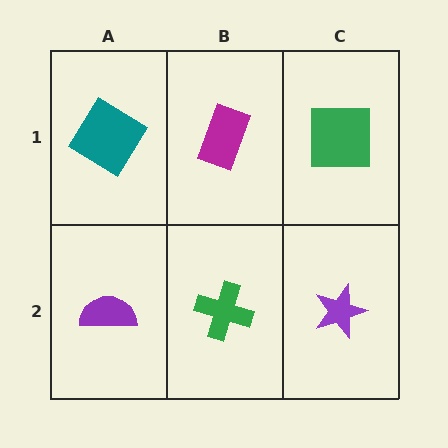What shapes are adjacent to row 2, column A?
A teal diamond (row 1, column A), a green cross (row 2, column B).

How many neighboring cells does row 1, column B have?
3.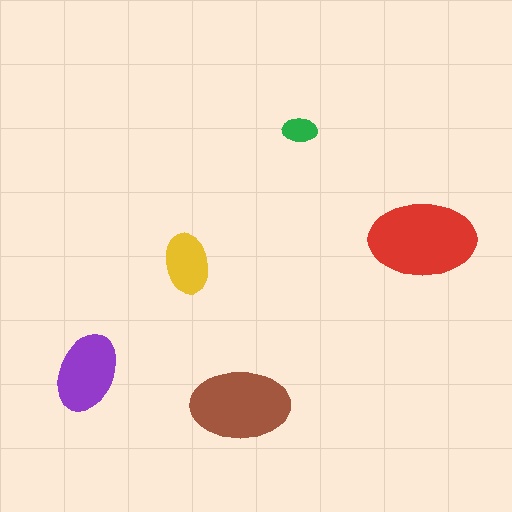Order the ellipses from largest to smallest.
the red one, the brown one, the purple one, the yellow one, the green one.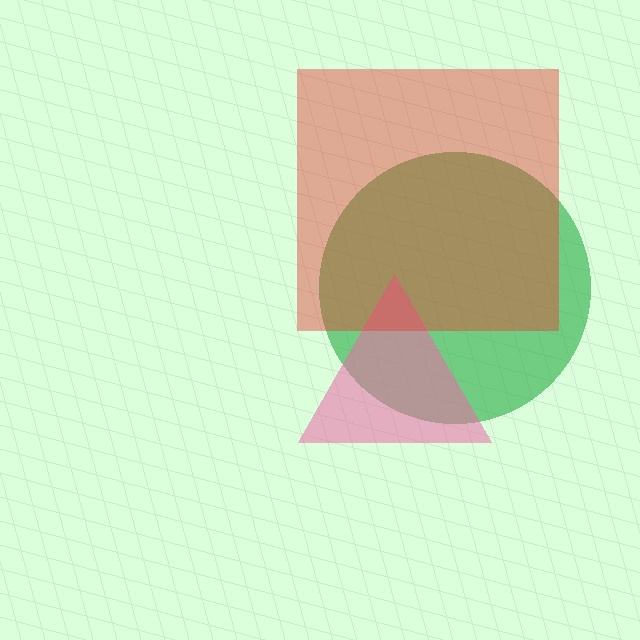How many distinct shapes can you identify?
There are 3 distinct shapes: a green circle, a pink triangle, a red square.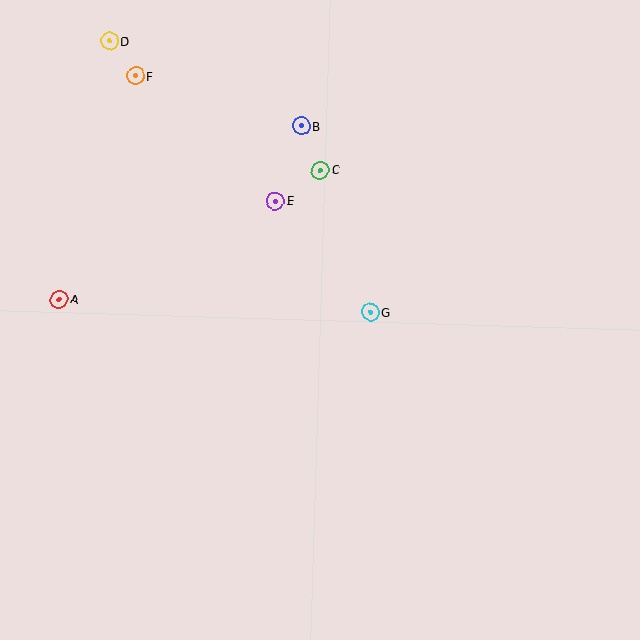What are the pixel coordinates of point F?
Point F is at (136, 76).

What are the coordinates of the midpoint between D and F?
The midpoint between D and F is at (123, 59).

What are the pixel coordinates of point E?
Point E is at (275, 201).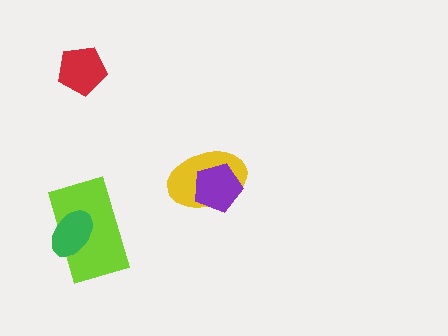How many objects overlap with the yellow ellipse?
1 object overlaps with the yellow ellipse.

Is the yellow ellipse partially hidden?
Yes, it is partially covered by another shape.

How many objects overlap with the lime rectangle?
1 object overlaps with the lime rectangle.